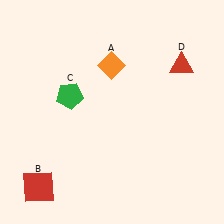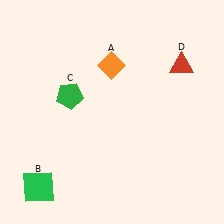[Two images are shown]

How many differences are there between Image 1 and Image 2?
There is 1 difference between the two images.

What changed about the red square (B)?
In Image 1, B is red. In Image 2, it changed to green.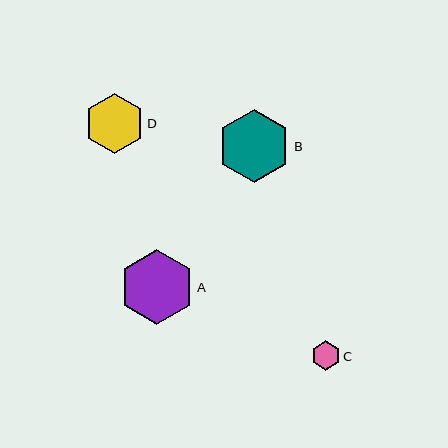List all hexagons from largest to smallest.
From largest to smallest: A, B, D, C.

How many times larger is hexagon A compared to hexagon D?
Hexagon A is approximately 1.2 times the size of hexagon D.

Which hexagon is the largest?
Hexagon A is the largest with a size of approximately 75 pixels.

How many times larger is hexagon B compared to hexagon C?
Hexagon B is approximately 2.5 times the size of hexagon C.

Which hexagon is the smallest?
Hexagon C is the smallest with a size of approximately 29 pixels.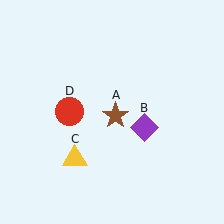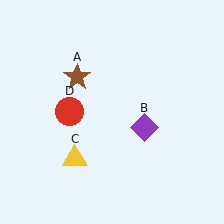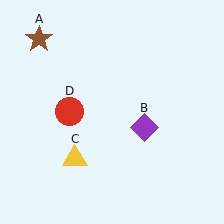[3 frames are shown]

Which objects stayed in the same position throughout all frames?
Purple diamond (object B) and yellow triangle (object C) and red circle (object D) remained stationary.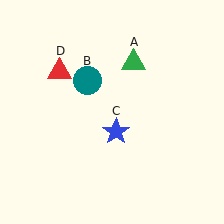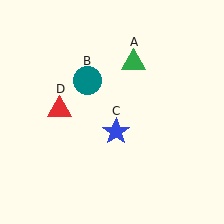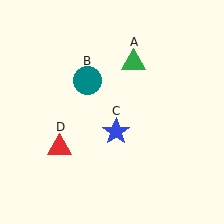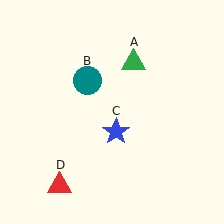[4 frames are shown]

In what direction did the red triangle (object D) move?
The red triangle (object D) moved down.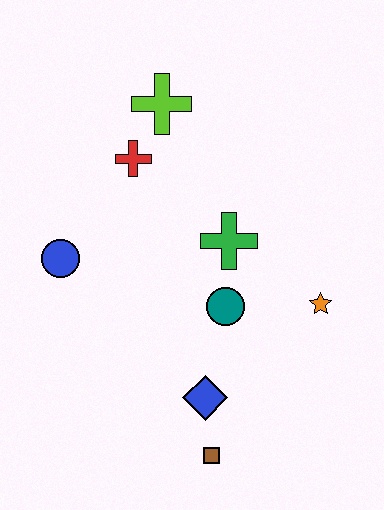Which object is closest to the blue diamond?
The brown square is closest to the blue diamond.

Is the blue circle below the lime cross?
Yes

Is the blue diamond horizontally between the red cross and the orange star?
Yes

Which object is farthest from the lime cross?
The brown square is farthest from the lime cross.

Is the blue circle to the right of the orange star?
No